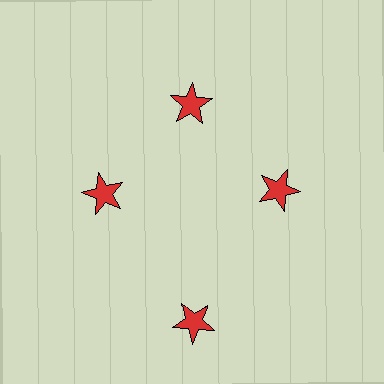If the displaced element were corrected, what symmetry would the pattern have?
It would have 4-fold rotational symmetry — the pattern would map onto itself every 90 degrees.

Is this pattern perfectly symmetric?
No. The 4 red stars are arranged in a ring, but one element near the 6 o'clock position is pushed outward from the center, breaking the 4-fold rotational symmetry.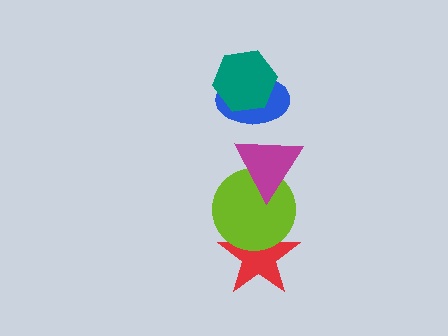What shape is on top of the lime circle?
The magenta triangle is on top of the lime circle.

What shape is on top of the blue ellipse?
The teal hexagon is on top of the blue ellipse.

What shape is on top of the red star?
The lime circle is on top of the red star.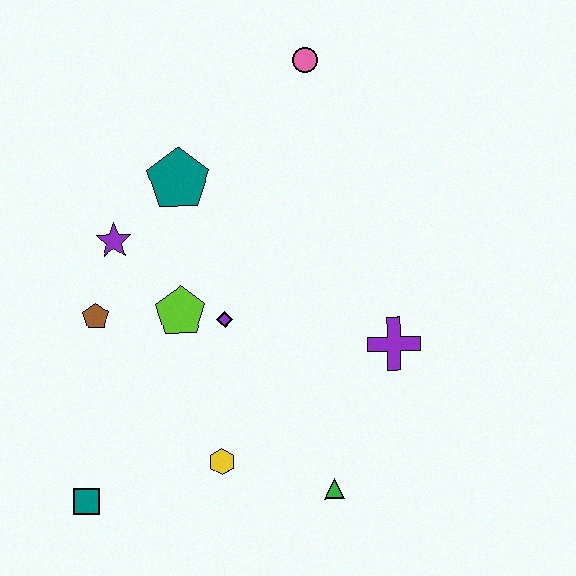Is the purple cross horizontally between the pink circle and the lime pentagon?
No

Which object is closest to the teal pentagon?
The purple star is closest to the teal pentagon.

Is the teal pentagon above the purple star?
Yes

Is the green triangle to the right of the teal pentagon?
Yes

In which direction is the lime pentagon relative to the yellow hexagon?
The lime pentagon is above the yellow hexagon.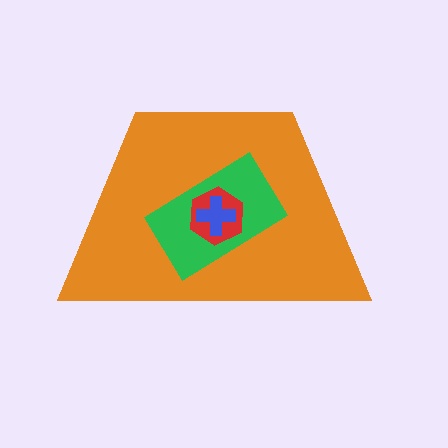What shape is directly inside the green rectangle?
The red hexagon.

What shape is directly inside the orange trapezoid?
The green rectangle.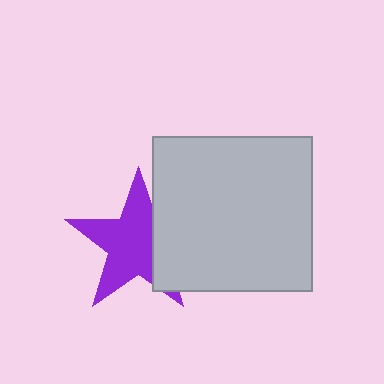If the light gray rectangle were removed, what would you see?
You would see the complete purple star.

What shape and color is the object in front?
The object in front is a light gray rectangle.